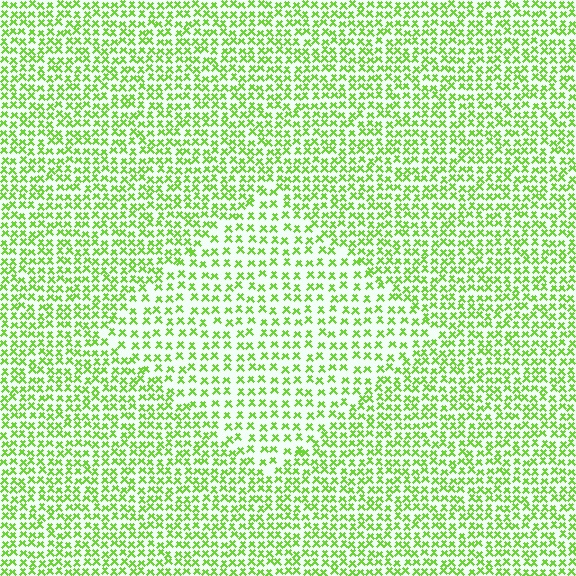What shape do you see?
I see a diamond.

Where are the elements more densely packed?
The elements are more densely packed outside the diamond boundary.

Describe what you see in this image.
The image contains small lime elements arranged at two different densities. A diamond-shaped region is visible where the elements are less densely packed than the surrounding area.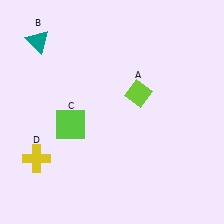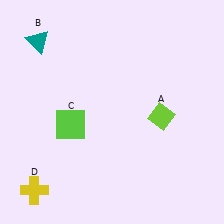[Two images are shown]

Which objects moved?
The objects that moved are: the lime diamond (A), the yellow cross (D).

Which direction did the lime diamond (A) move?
The lime diamond (A) moved down.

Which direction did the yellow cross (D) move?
The yellow cross (D) moved down.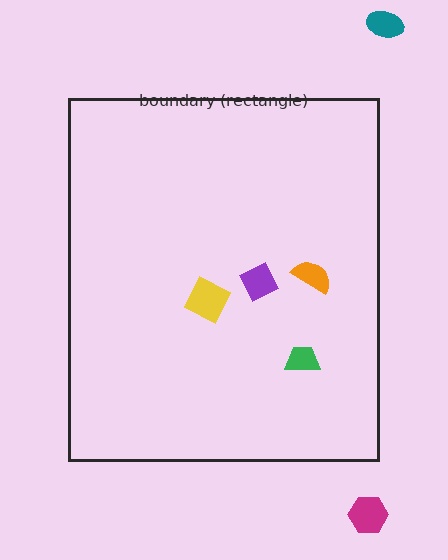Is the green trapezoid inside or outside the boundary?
Inside.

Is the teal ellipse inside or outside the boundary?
Outside.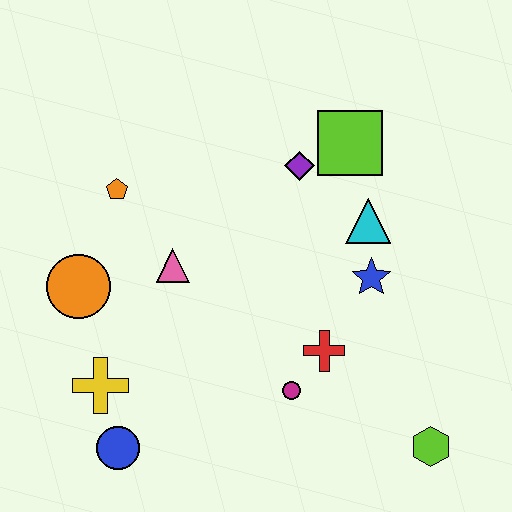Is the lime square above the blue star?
Yes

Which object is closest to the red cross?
The magenta circle is closest to the red cross.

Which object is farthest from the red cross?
The orange pentagon is farthest from the red cross.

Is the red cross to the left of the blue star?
Yes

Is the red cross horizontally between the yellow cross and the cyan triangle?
Yes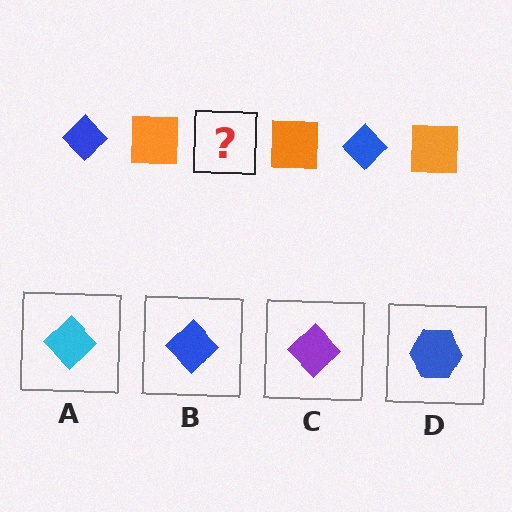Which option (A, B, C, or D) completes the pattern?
B.